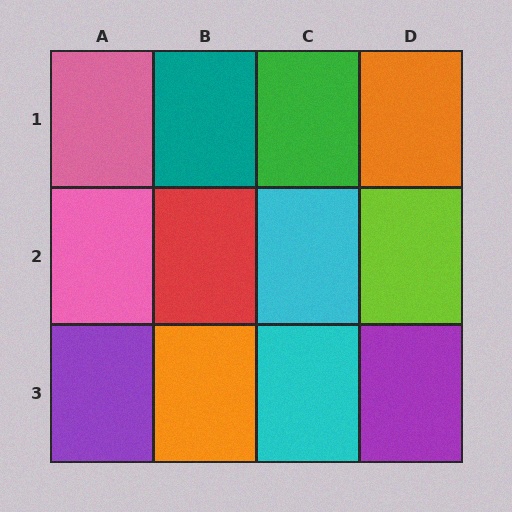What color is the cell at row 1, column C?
Green.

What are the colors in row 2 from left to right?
Pink, red, cyan, lime.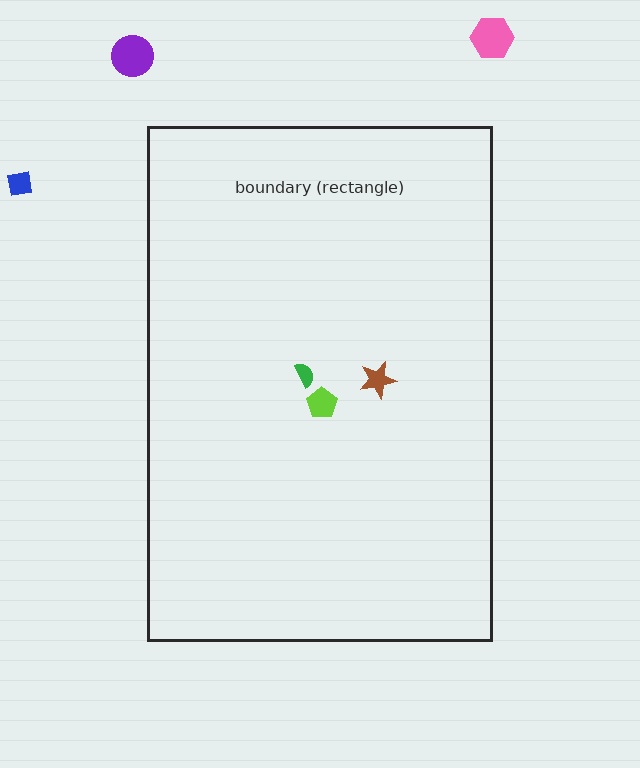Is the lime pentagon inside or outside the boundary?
Inside.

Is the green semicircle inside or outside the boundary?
Inside.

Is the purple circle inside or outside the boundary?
Outside.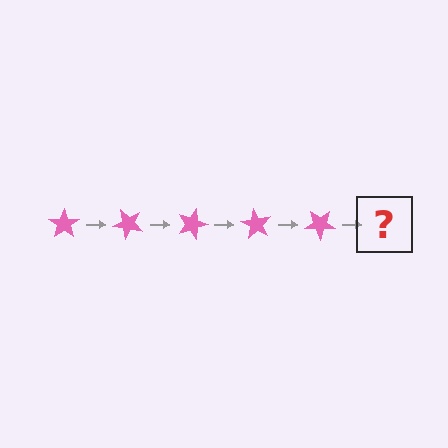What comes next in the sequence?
The next element should be a pink star rotated 225 degrees.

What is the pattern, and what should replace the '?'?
The pattern is that the star rotates 45 degrees each step. The '?' should be a pink star rotated 225 degrees.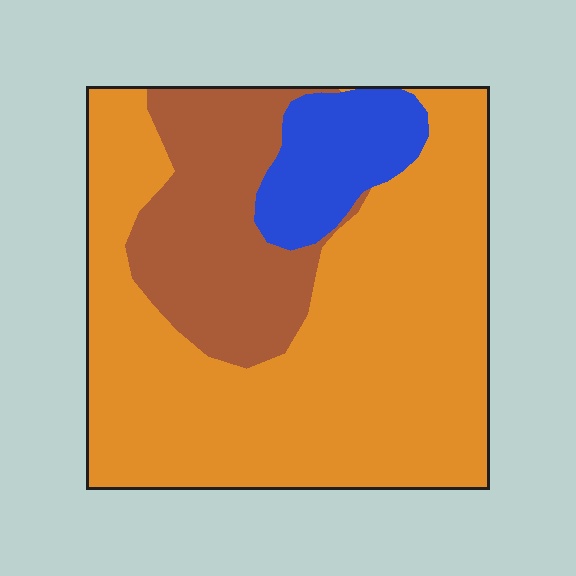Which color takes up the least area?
Blue, at roughly 10%.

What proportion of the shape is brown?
Brown covers around 25% of the shape.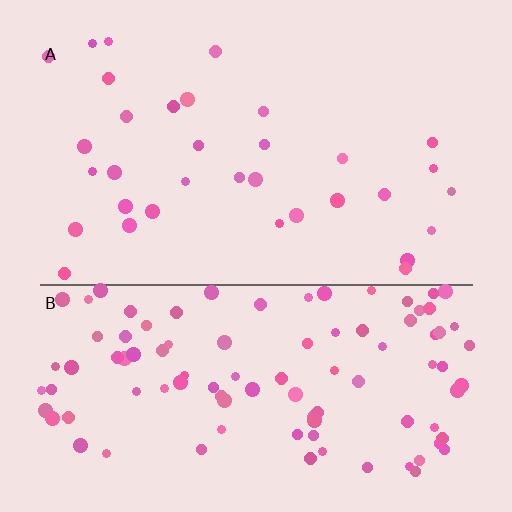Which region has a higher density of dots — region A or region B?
B (the bottom).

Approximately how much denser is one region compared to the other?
Approximately 3.1× — region B over region A.